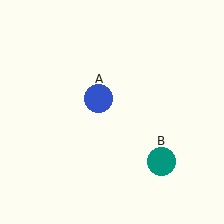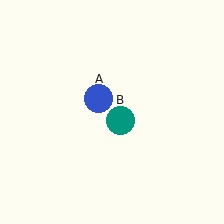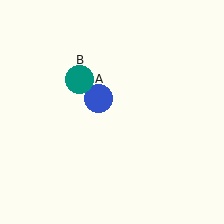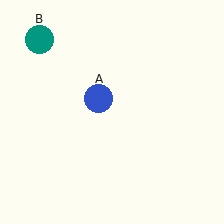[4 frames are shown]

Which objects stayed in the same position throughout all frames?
Blue circle (object A) remained stationary.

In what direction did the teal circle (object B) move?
The teal circle (object B) moved up and to the left.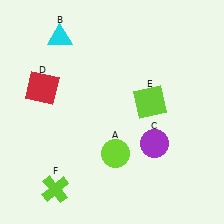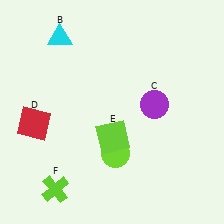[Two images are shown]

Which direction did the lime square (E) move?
The lime square (E) moved left.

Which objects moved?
The objects that moved are: the purple circle (C), the red square (D), the lime square (E).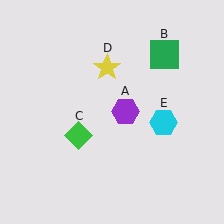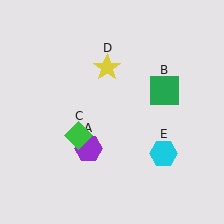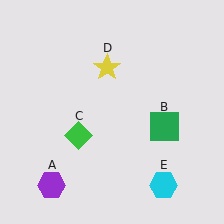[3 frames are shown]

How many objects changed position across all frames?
3 objects changed position: purple hexagon (object A), green square (object B), cyan hexagon (object E).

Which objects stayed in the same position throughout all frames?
Green diamond (object C) and yellow star (object D) remained stationary.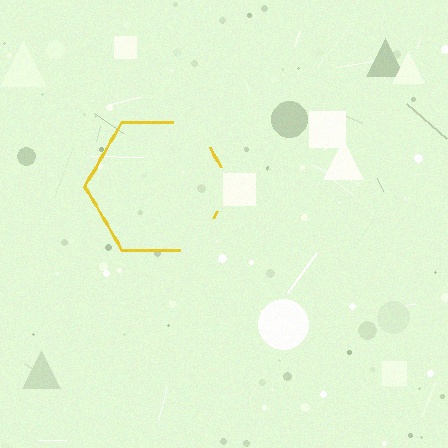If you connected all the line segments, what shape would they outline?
They would outline a hexagon.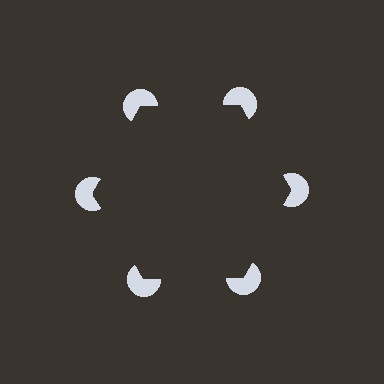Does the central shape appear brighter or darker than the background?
It typically appears slightly darker than the background, even though no actual brightness change is drawn.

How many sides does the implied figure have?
6 sides.